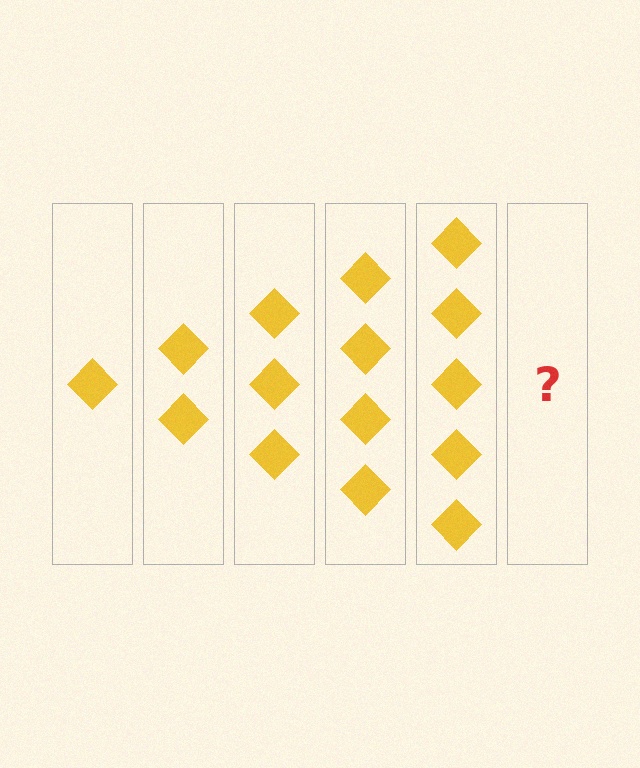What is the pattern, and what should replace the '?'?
The pattern is that each step adds one more diamond. The '?' should be 6 diamonds.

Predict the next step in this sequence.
The next step is 6 diamonds.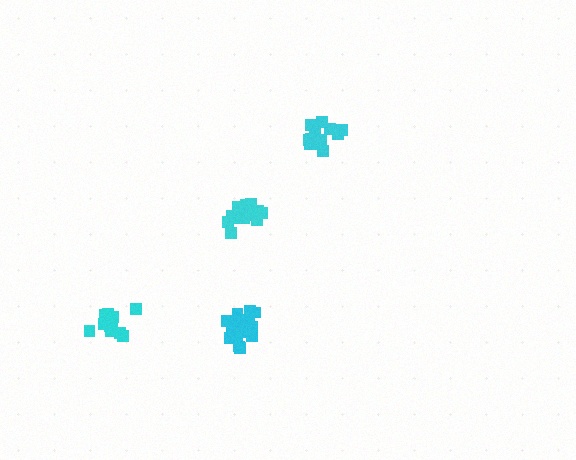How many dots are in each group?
Group 1: 18 dots, Group 2: 14 dots, Group 3: 12 dots, Group 4: 17 dots (61 total).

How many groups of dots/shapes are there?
There are 4 groups.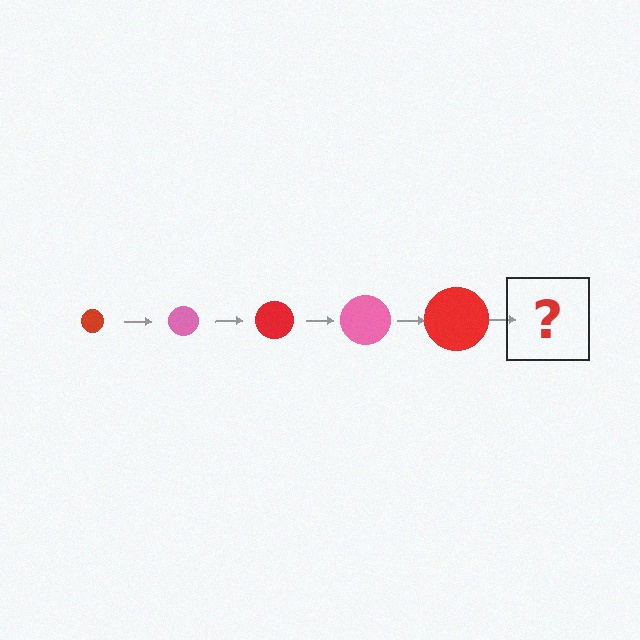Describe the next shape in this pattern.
It should be a pink circle, larger than the previous one.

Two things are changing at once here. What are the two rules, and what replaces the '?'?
The two rules are that the circle grows larger each step and the color cycles through red and pink. The '?' should be a pink circle, larger than the previous one.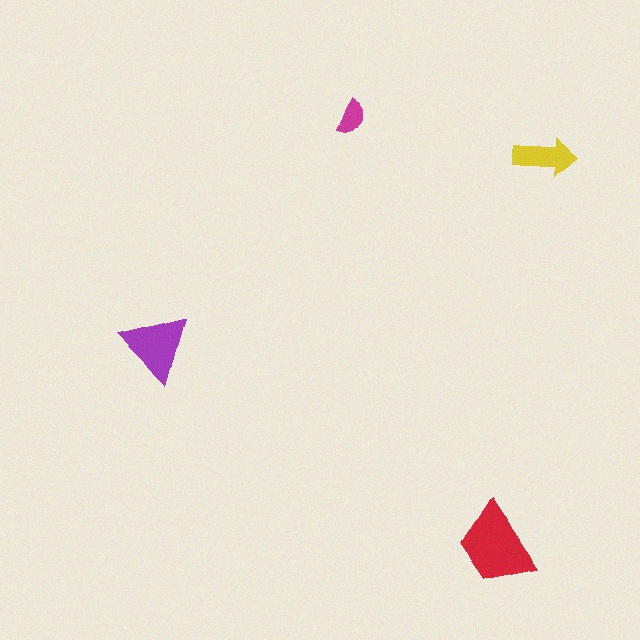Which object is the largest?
The red trapezoid.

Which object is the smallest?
The magenta semicircle.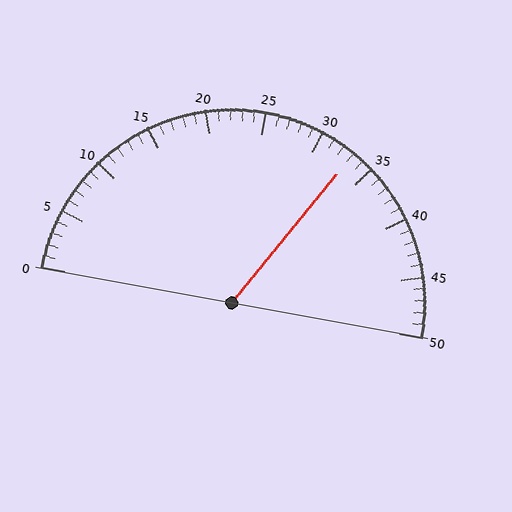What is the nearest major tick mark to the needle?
The nearest major tick mark is 35.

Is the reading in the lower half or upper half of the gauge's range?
The reading is in the upper half of the range (0 to 50).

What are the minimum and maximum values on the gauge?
The gauge ranges from 0 to 50.